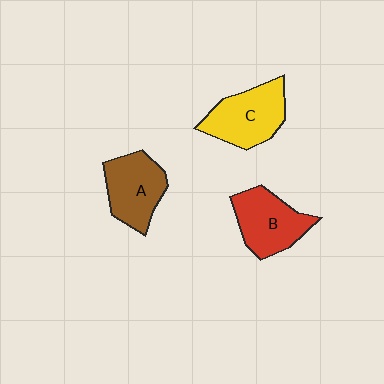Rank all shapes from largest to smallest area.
From largest to smallest: C (yellow), B (red), A (brown).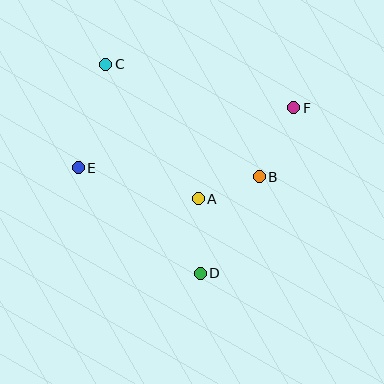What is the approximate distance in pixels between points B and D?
The distance between B and D is approximately 113 pixels.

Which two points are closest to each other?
Points A and B are closest to each other.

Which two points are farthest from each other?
Points C and D are farthest from each other.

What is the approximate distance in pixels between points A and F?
The distance between A and F is approximately 132 pixels.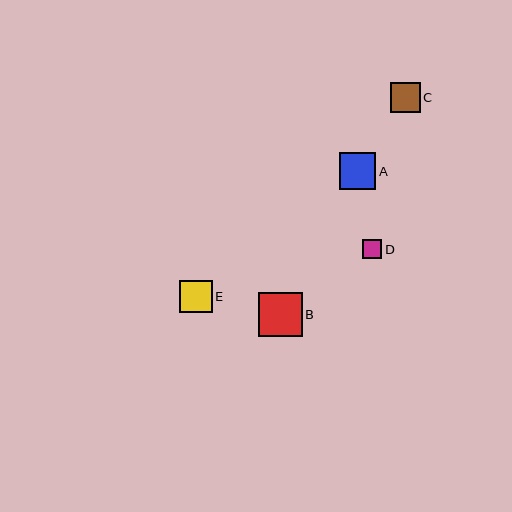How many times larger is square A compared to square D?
Square A is approximately 1.9 times the size of square D.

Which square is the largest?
Square B is the largest with a size of approximately 44 pixels.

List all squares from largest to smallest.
From largest to smallest: B, A, E, C, D.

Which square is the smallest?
Square D is the smallest with a size of approximately 20 pixels.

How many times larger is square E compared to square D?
Square E is approximately 1.7 times the size of square D.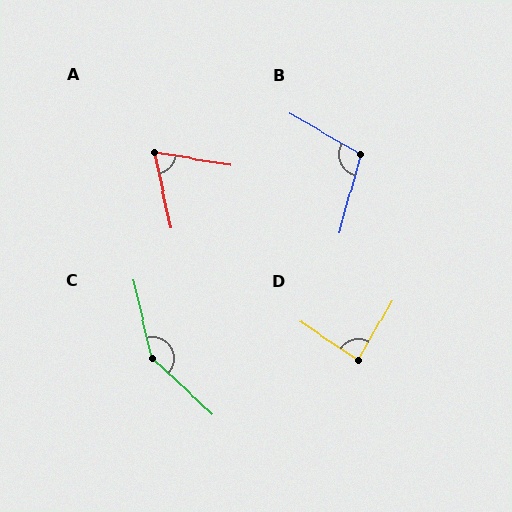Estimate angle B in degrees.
Approximately 105 degrees.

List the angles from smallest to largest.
A (68°), D (85°), B (105°), C (146°).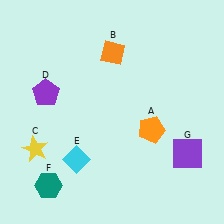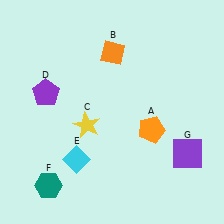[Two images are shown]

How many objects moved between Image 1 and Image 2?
1 object moved between the two images.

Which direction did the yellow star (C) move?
The yellow star (C) moved right.